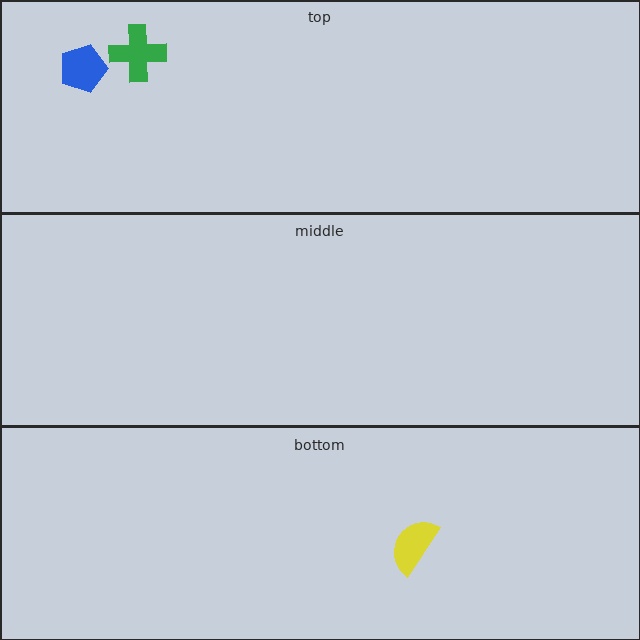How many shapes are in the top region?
2.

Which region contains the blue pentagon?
The top region.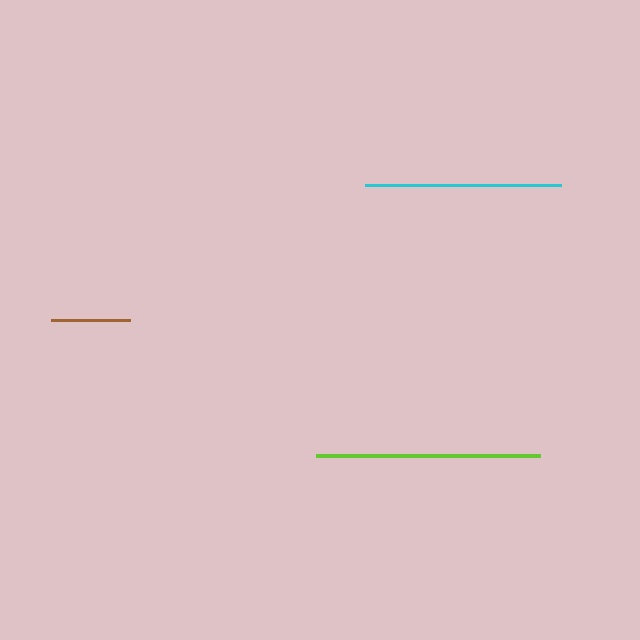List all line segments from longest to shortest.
From longest to shortest: lime, cyan, brown.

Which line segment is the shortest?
The brown line is the shortest at approximately 79 pixels.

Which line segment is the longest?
The lime line is the longest at approximately 224 pixels.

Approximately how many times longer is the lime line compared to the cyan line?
The lime line is approximately 1.1 times the length of the cyan line.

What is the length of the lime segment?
The lime segment is approximately 224 pixels long.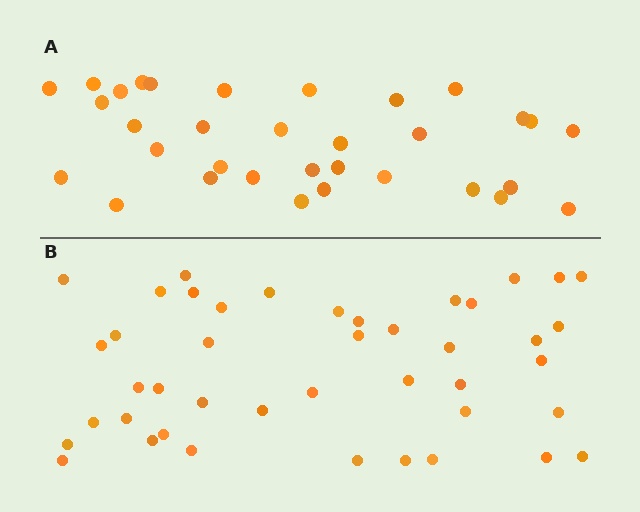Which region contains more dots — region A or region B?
Region B (the bottom region) has more dots.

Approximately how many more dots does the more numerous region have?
Region B has roughly 10 or so more dots than region A.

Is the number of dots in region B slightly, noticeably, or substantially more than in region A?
Region B has noticeably more, but not dramatically so. The ratio is roughly 1.3 to 1.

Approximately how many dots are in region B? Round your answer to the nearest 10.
About 40 dots. (The exact count is 43, which rounds to 40.)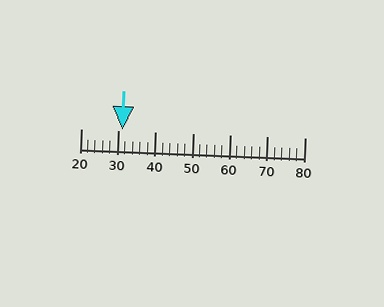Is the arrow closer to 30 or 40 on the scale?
The arrow is closer to 30.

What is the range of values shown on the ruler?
The ruler shows values from 20 to 80.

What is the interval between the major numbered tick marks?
The major tick marks are spaced 10 units apart.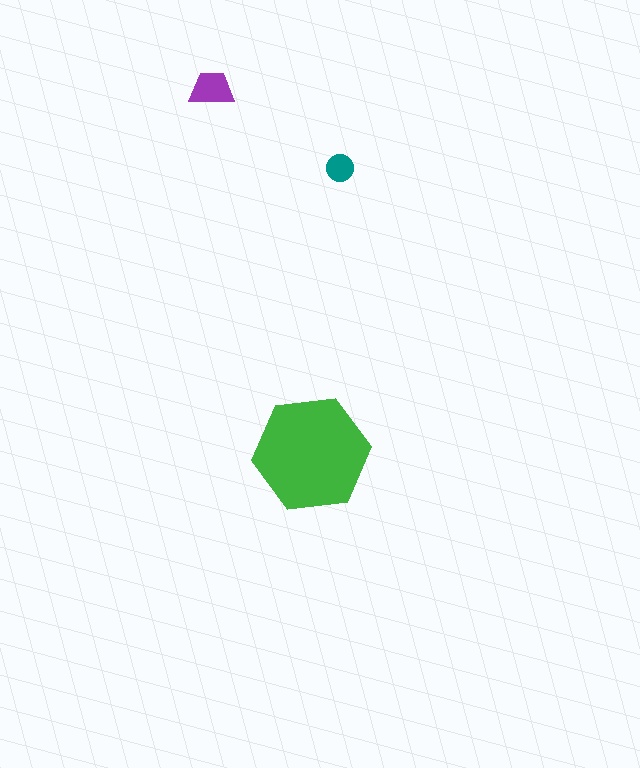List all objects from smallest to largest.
The teal circle, the purple trapezoid, the green hexagon.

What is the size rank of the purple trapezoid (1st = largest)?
2nd.